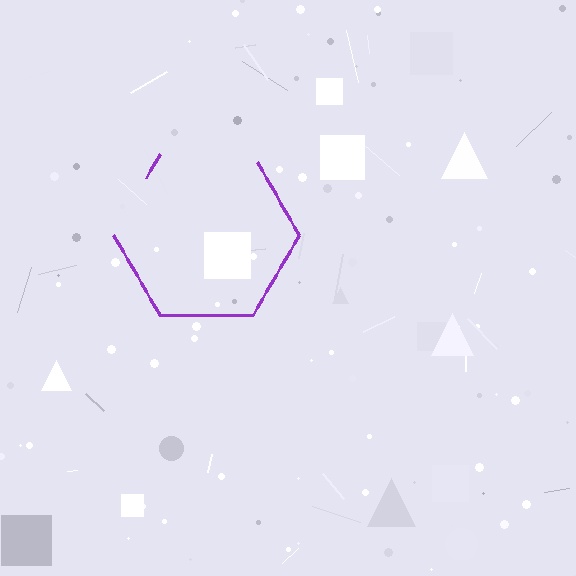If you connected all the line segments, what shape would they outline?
They would outline a hexagon.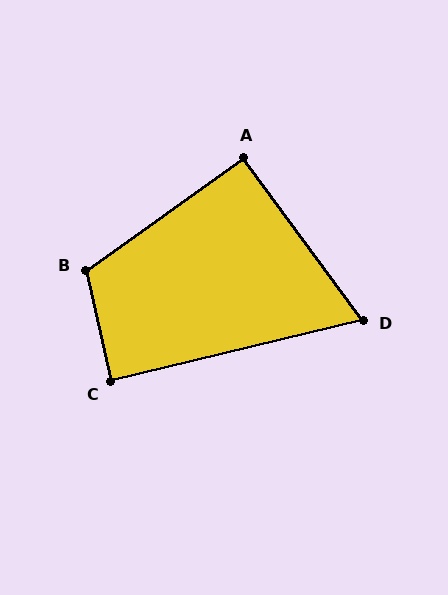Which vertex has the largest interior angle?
B, at approximately 113 degrees.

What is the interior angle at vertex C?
Approximately 89 degrees (approximately right).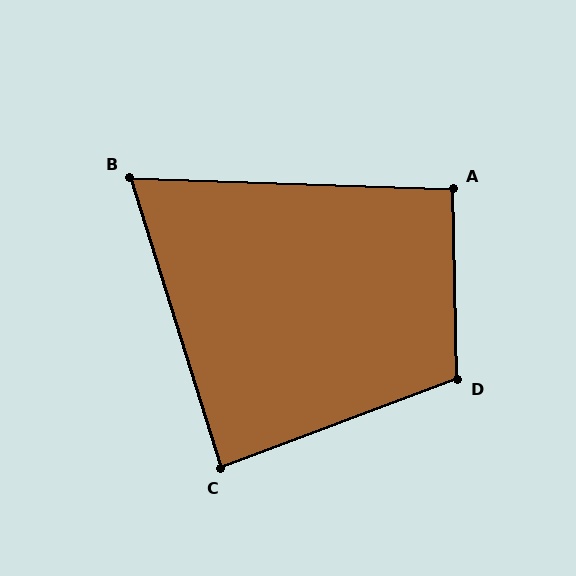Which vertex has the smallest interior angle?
B, at approximately 71 degrees.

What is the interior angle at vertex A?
Approximately 93 degrees (approximately right).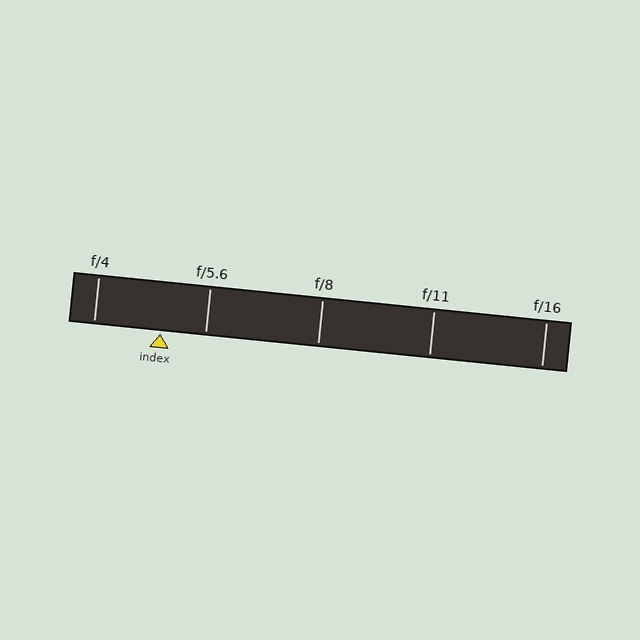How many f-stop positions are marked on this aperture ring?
There are 5 f-stop positions marked.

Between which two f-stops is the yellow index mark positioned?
The index mark is between f/4 and f/5.6.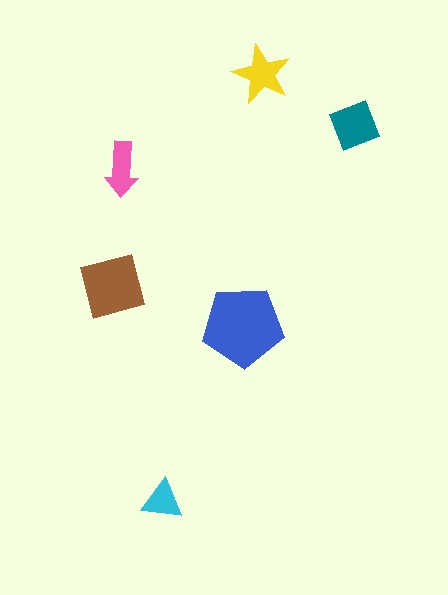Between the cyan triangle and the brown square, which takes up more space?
The brown square.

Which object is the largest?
The blue pentagon.